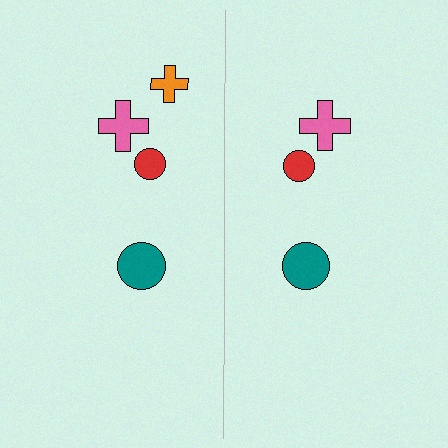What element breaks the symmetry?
A orange cross is missing from the right side.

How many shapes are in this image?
There are 7 shapes in this image.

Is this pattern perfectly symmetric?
No, the pattern is not perfectly symmetric. A orange cross is missing from the right side.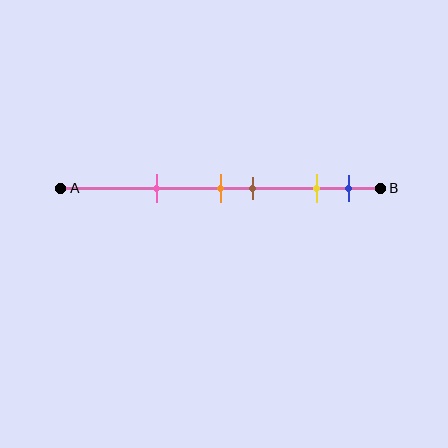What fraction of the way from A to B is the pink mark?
The pink mark is approximately 30% (0.3) of the way from A to B.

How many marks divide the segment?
There are 5 marks dividing the segment.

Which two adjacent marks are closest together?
The orange and brown marks are the closest adjacent pair.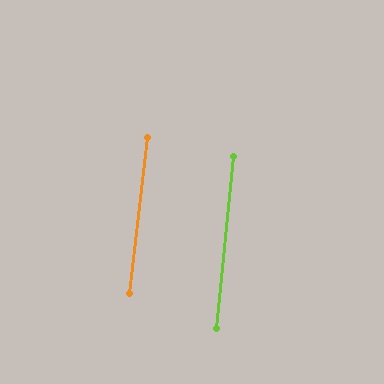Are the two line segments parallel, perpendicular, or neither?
Parallel — their directions differ by only 1.0°.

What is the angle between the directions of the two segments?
Approximately 1 degree.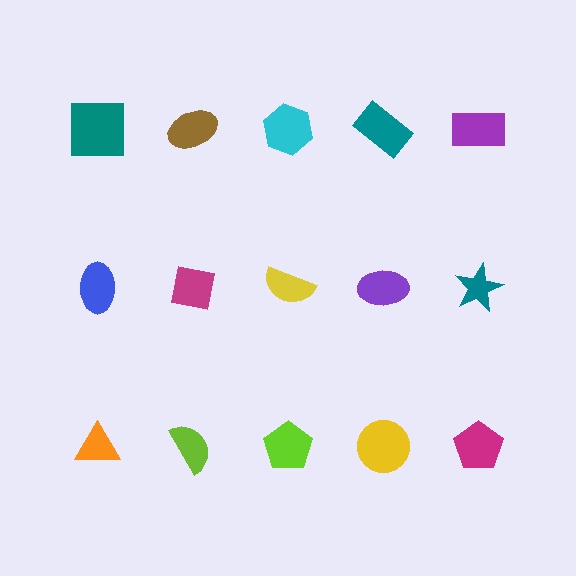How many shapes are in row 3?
5 shapes.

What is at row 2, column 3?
A yellow semicircle.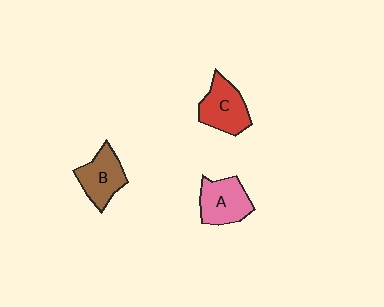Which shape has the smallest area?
Shape B (brown).